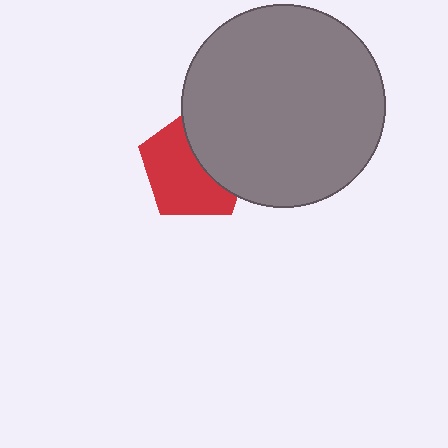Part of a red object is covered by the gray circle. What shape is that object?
It is a pentagon.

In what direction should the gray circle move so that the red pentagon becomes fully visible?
The gray circle should move right. That is the shortest direction to clear the overlap and leave the red pentagon fully visible.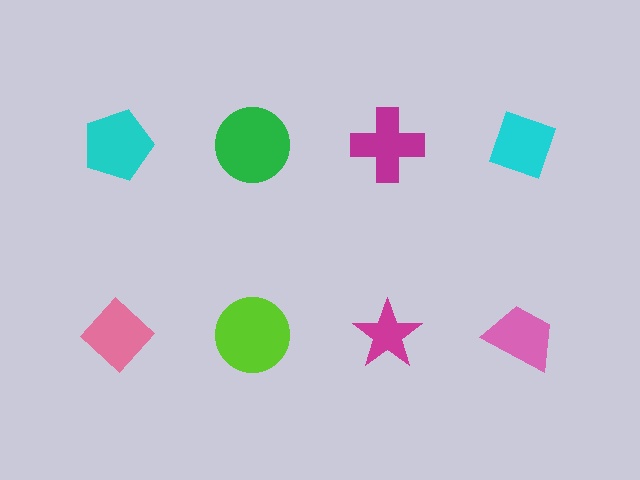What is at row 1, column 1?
A cyan pentagon.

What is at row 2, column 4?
A pink trapezoid.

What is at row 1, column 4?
A cyan diamond.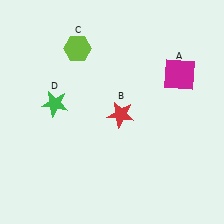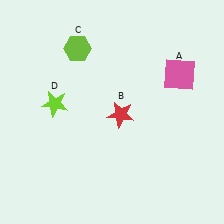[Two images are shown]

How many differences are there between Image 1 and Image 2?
There are 2 differences between the two images.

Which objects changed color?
A changed from magenta to pink. D changed from green to lime.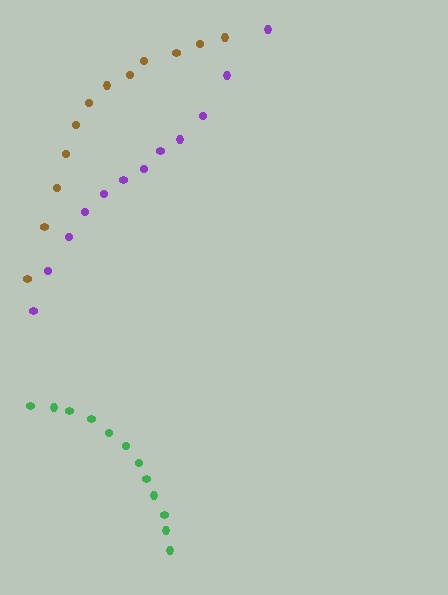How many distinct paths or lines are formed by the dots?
There are 3 distinct paths.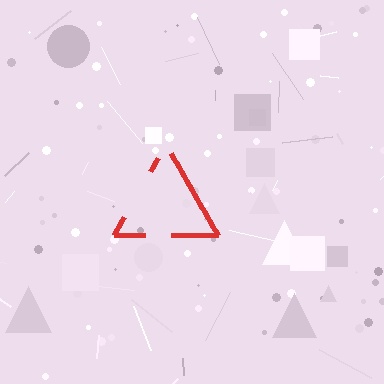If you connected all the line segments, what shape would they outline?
They would outline a triangle.